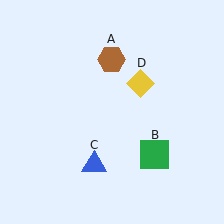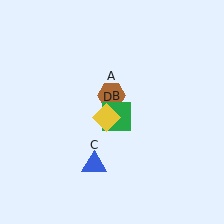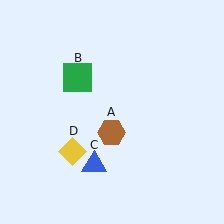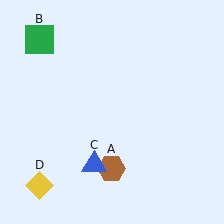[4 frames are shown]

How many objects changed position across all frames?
3 objects changed position: brown hexagon (object A), green square (object B), yellow diamond (object D).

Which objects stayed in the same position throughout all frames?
Blue triangle (object C) remained stationary.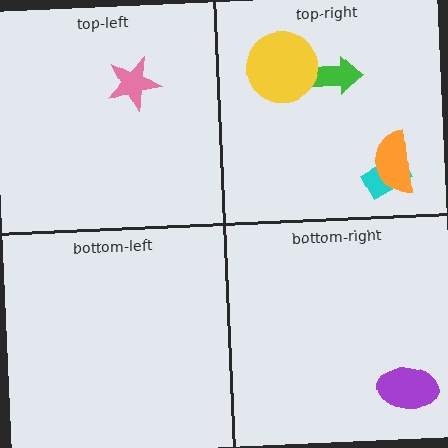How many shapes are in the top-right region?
4.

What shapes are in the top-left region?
The pink star.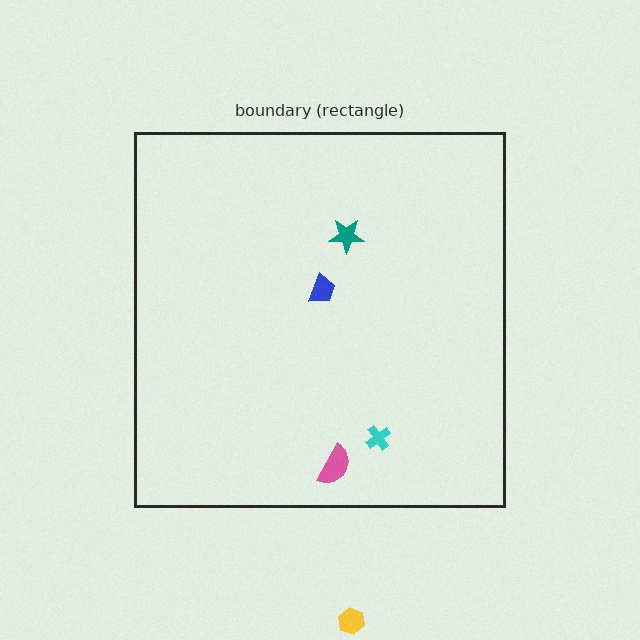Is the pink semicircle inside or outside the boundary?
Inside.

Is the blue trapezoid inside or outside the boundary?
Inside.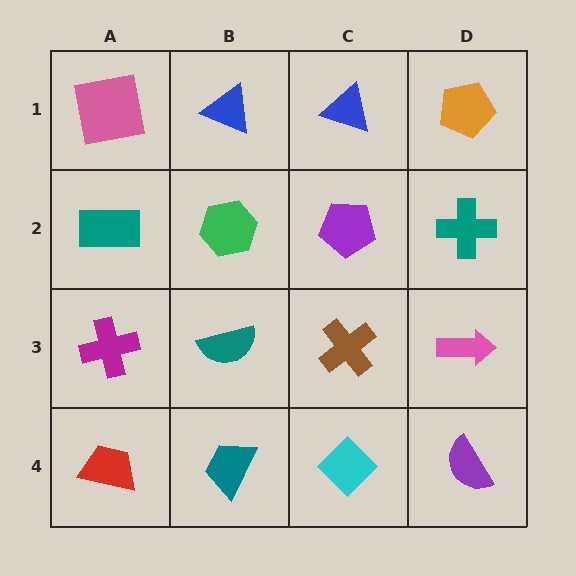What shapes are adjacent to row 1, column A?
A teal rectangle (row 2, column A), a blue triangle (row 1, column B).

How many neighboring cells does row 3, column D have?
3.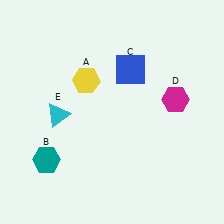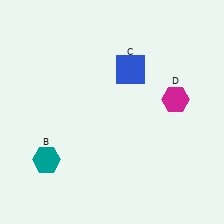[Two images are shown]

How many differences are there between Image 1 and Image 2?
There are 2 differences between the two images.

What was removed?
The cyan triangle (E), the yellow hexagon (A) were removed in Image 2.